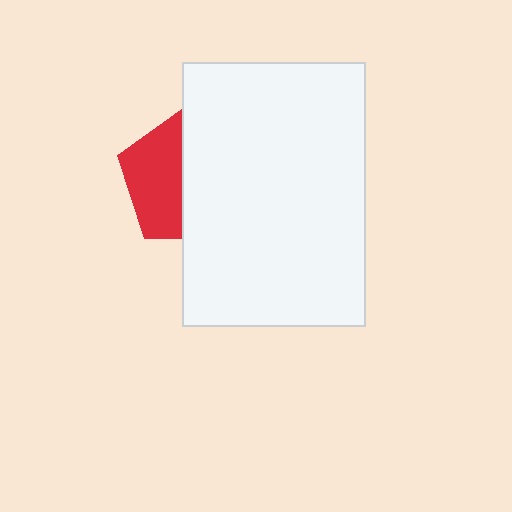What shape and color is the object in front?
The object in front is a white rectangle.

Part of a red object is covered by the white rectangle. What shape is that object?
It is a pentagon.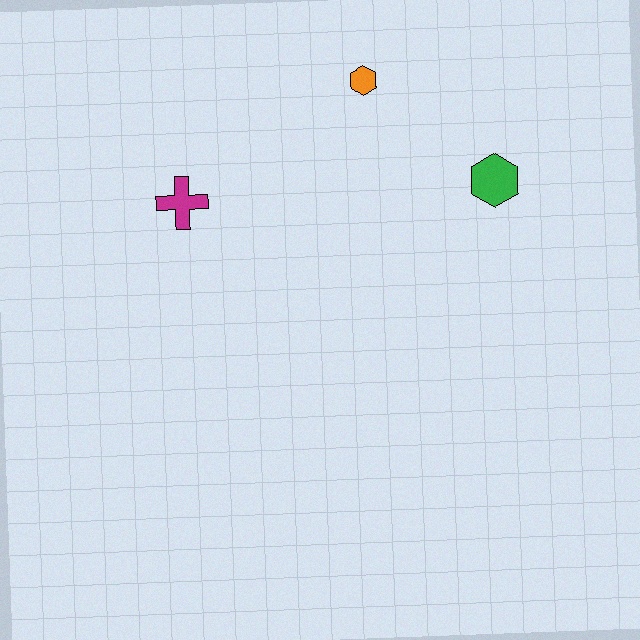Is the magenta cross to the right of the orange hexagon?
No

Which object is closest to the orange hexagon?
The green hexagon is closest to the orange hexagon.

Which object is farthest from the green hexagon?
The magenta cross is farthest from the green hexagon.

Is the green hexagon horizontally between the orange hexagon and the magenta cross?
No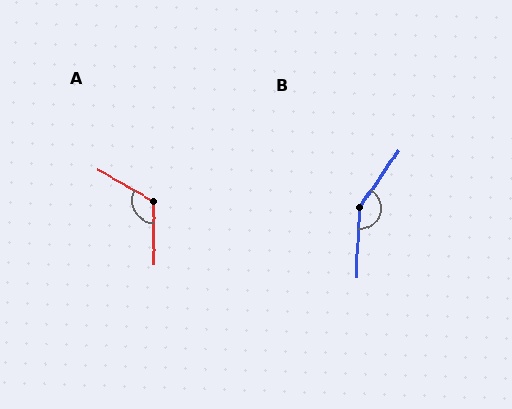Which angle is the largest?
B, at approximately 147 degrees.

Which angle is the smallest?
A, at approximately 120 degrees.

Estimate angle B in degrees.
Approximately 147 degrees.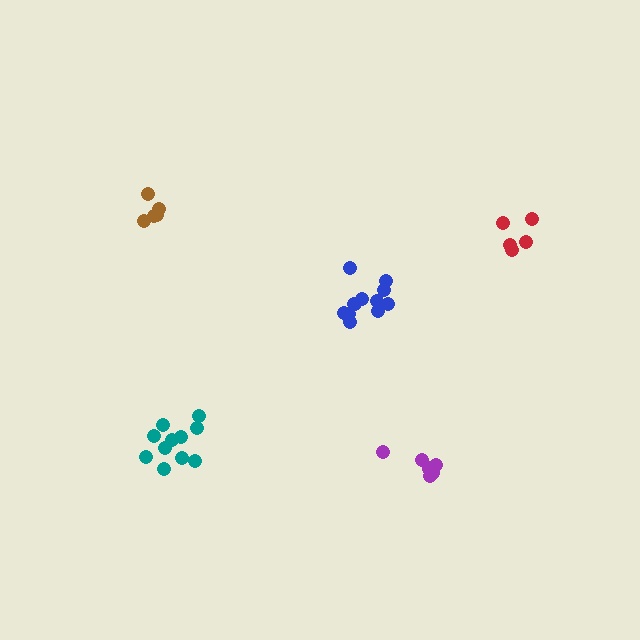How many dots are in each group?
Group 1: 11 dots, Group 2: 5 dots, Group 3: 11 dots, Group 4: 7 dots, Group 5: 5 dots (39 total).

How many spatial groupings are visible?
There are 5 spatial groupings.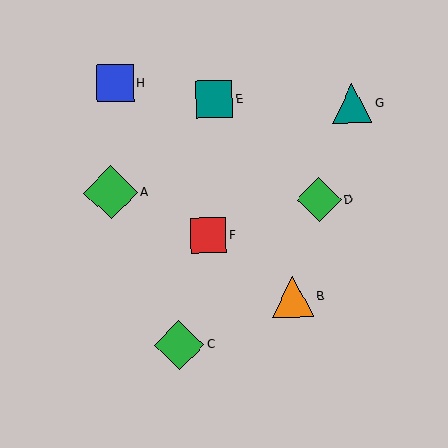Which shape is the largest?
The green diamond (labeled A) is the largest.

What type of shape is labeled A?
Shape A is a green diamond.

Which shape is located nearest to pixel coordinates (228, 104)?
The teal square (labeled E) at (214, 99) is nearest to that location.